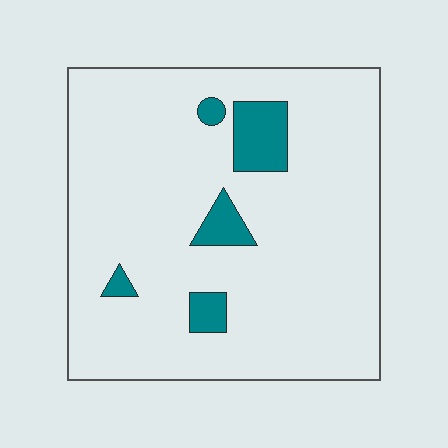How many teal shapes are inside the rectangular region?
5.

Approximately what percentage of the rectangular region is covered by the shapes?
Approximately 10%.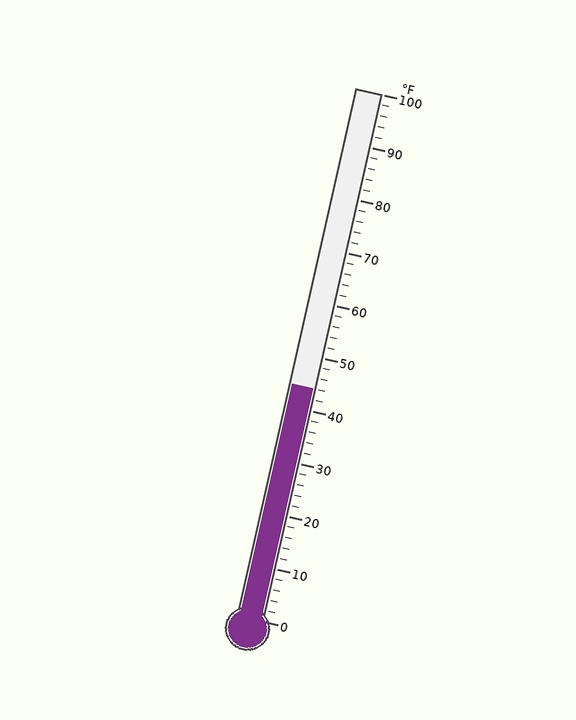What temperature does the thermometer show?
The thermometer shows approximately 44°F.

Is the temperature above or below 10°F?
The temperature is above 10°F.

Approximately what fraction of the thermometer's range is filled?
The thermometer is filled to approximately 45% of its range.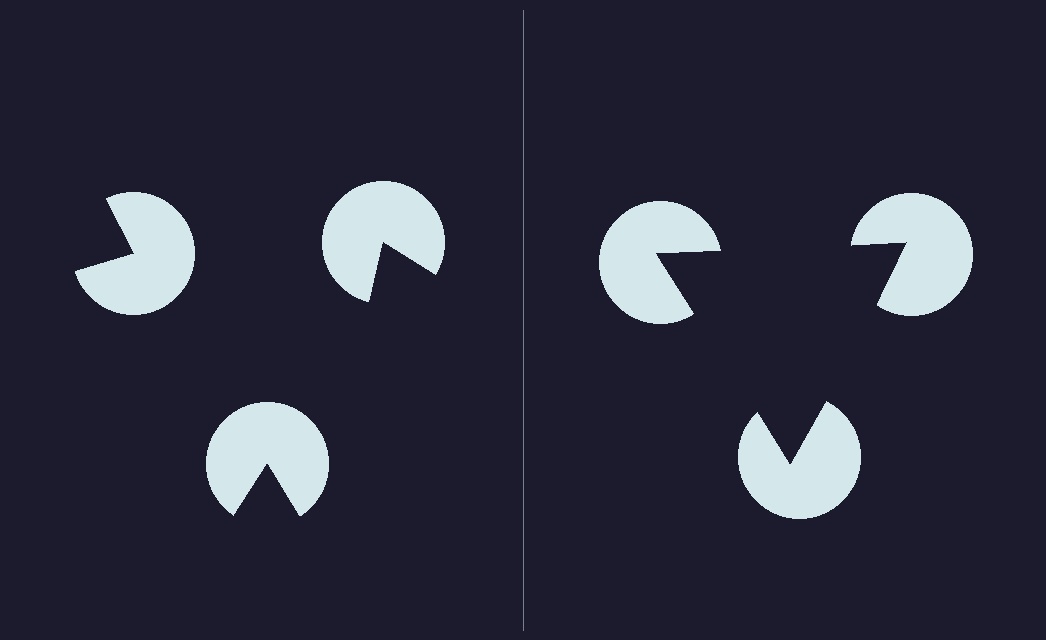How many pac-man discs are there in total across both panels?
6 — 3 on each side.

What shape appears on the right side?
An illusory triangle.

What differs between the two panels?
The pac-man discs are positioned identically on both sides; only the wedge orientations differ. On the right they align to a triangle; on the left they are misaligned.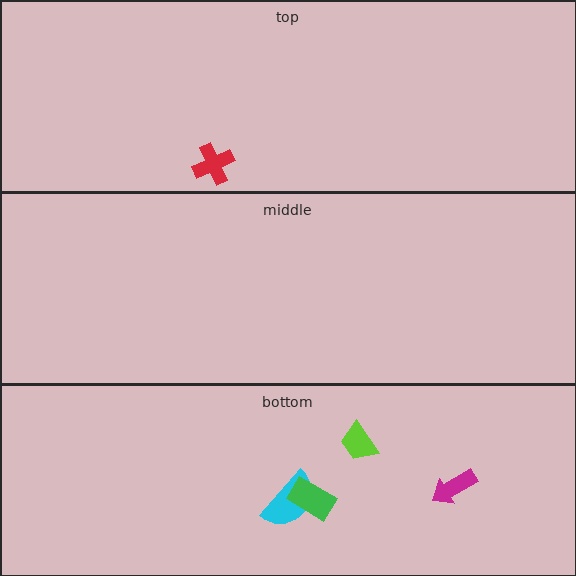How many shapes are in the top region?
1.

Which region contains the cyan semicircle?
The bottom region.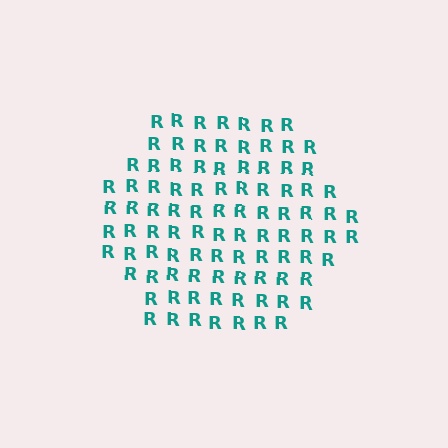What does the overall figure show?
The overall figure shows a hexagon.